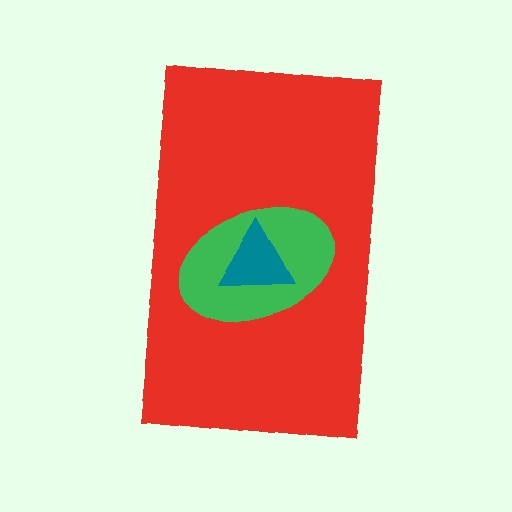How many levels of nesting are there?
3.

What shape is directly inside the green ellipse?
The teal triangle.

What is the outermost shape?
The red rectangle.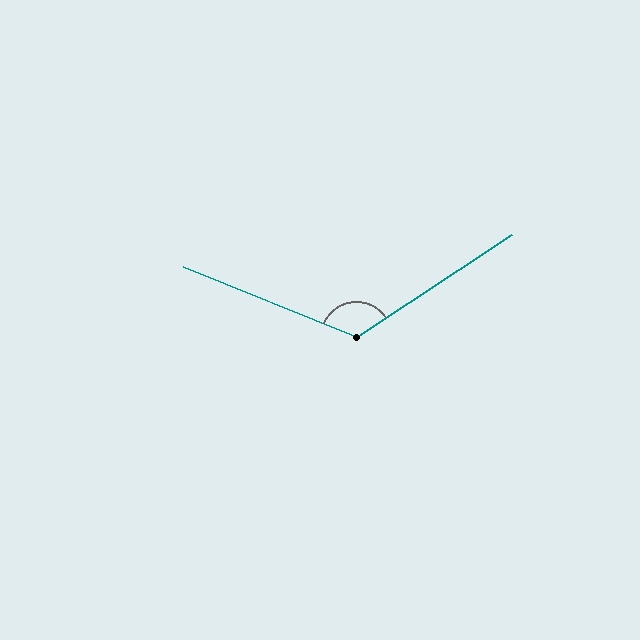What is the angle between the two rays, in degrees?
Approximately 124 degrees.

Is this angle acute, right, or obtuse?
It is obtuse.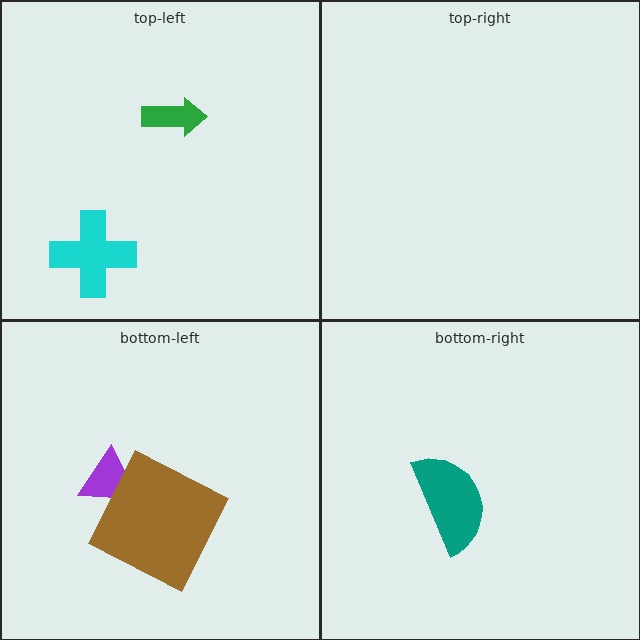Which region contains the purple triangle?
The bottom-left region.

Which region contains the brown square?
The bottom-left region.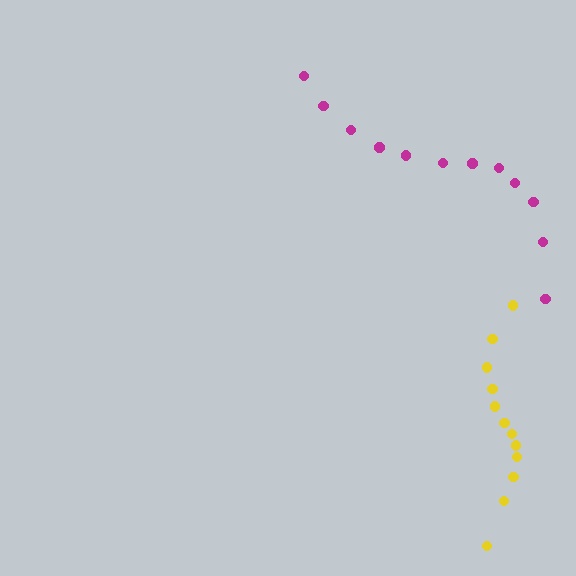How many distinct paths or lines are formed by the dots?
There are 2 distinct paths.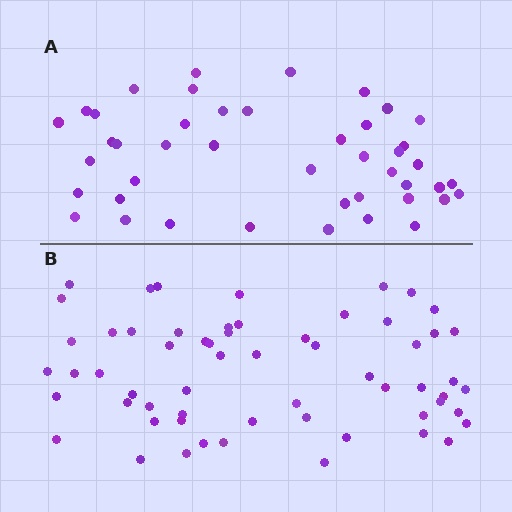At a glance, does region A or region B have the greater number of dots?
Region B (the bottom region) has more dots.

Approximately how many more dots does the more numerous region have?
Region B has approximately 15 more dots than region A.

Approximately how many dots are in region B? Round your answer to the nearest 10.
About 60 dots.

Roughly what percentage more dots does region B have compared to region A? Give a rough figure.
About 35% more.